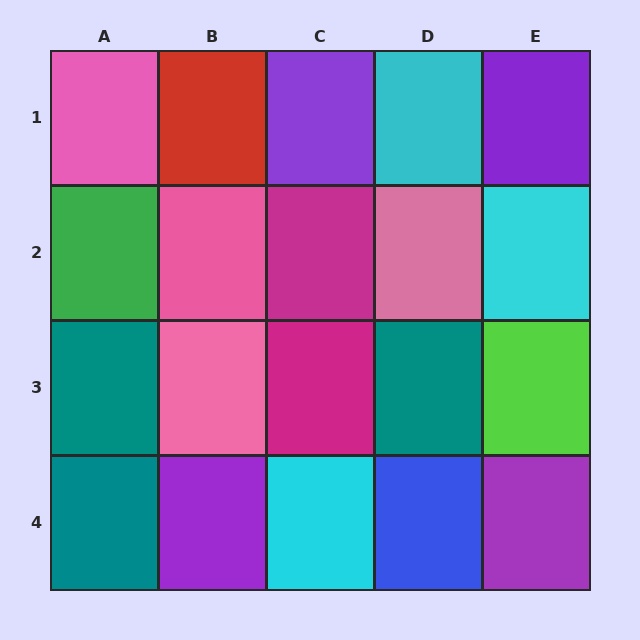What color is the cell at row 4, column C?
Cyan.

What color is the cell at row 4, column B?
Purple.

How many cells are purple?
4 cells are purple.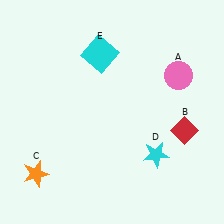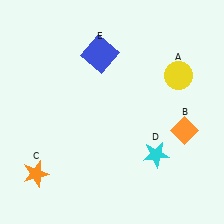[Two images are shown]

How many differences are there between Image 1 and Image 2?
There are 3 differences between the two images.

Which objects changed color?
A changed from pink to yellow. B changed from red to orange. E changed from cyan to blue.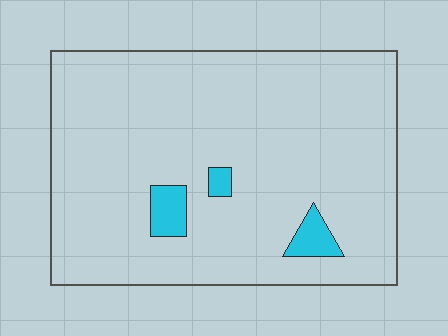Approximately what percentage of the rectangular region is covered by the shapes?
Approximately 5%.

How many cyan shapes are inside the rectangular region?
3.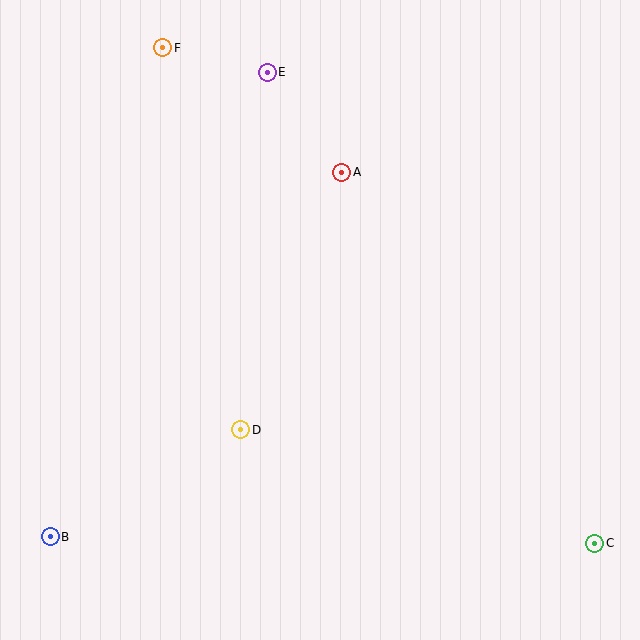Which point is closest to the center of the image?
Point D at (241, 430) is closest to the center.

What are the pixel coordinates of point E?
Point E is at (267, 72).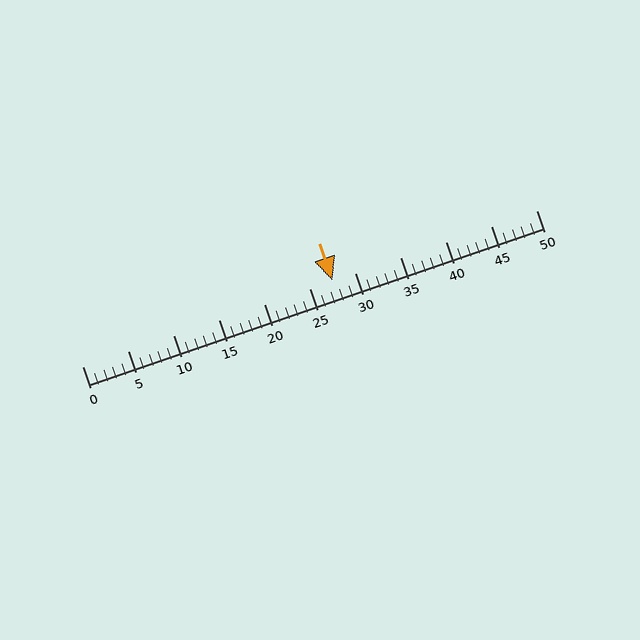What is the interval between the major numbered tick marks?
The major tick marks are spaced 5 units apart.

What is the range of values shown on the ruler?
The ruler shows values from 0 to 50.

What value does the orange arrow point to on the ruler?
The orange arrow points to approximately 28.